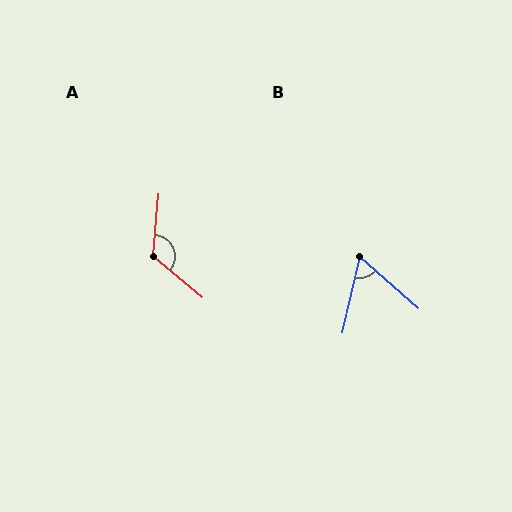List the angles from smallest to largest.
B (61°), A (126°).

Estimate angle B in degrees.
Approximately 61 degrees.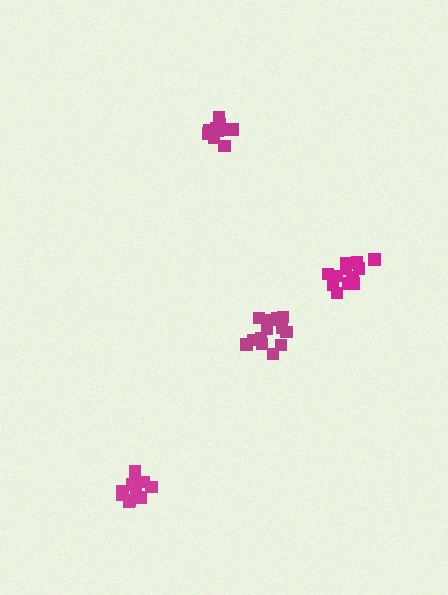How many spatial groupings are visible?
There are 4 spatial groupings.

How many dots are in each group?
Group 1: 12 dots, Group 2: 10 dots, Group 3: 13 dots, Group 4: 12 dots (47 total).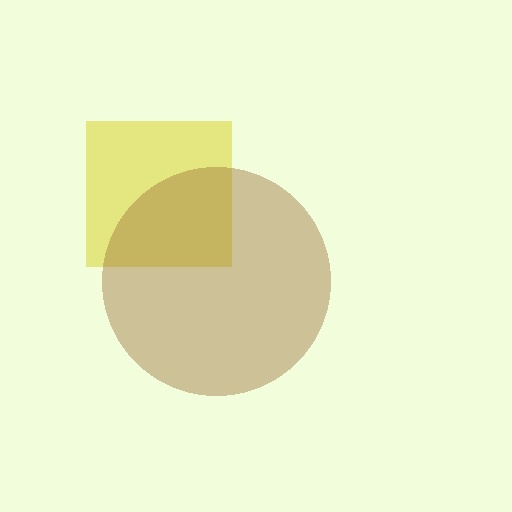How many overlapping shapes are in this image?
There are 2 overlapping shapes in the image.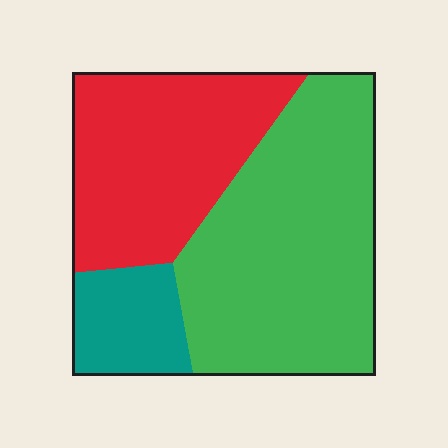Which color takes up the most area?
Green, at roughly 50%.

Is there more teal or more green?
Green.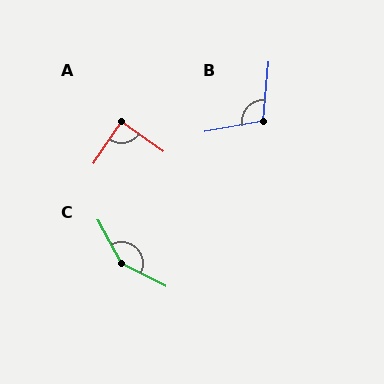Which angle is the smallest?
A, at approximately 89 degrees.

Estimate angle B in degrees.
Approximately 106 degrees.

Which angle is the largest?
C, at approximately 144 degrees.